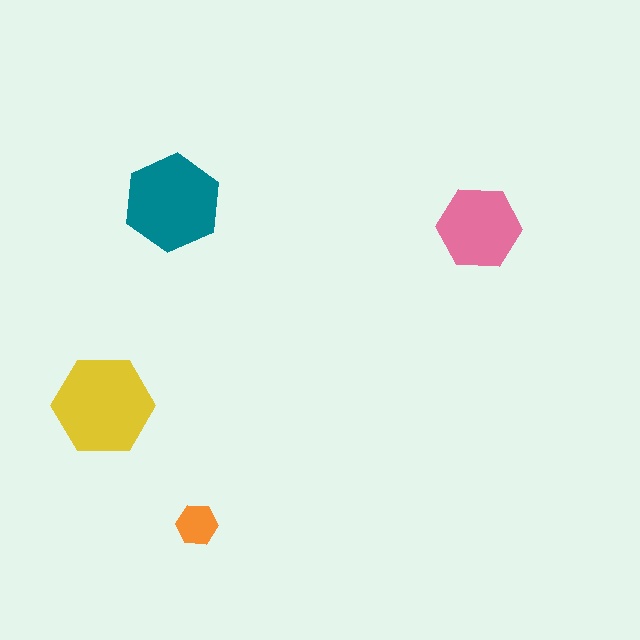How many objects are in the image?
There are 4 objects in the image.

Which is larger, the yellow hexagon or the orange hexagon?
The yellow one.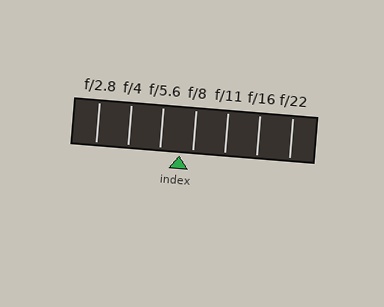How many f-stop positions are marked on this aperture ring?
There are 7 f-stop positions marked.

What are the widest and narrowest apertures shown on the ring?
The widest aperture shown is f/2.8 and the narrowest is f/22.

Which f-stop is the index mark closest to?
The index mark is closest to f/8.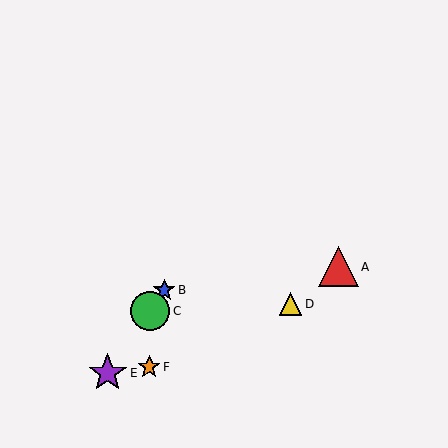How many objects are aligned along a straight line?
3 objects (B, C, E) are aligned along a straight line.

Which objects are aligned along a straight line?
Objects B, C, E are aligned along a straight line.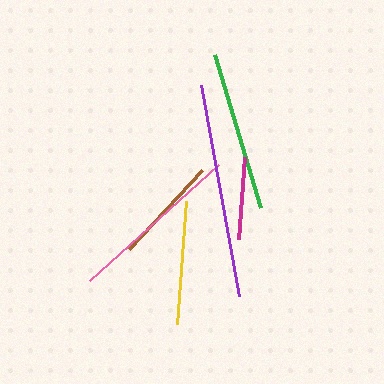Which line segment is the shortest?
The magenta line is the shortest at approximately 82 pixels.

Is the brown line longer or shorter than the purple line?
The purple line is longer than the brown line.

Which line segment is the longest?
The purple line is the longest at approximately 214 pixels.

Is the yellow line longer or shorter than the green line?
The green line is longer than the yellow line.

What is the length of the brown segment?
The brown segment is approximately 108 pixels long.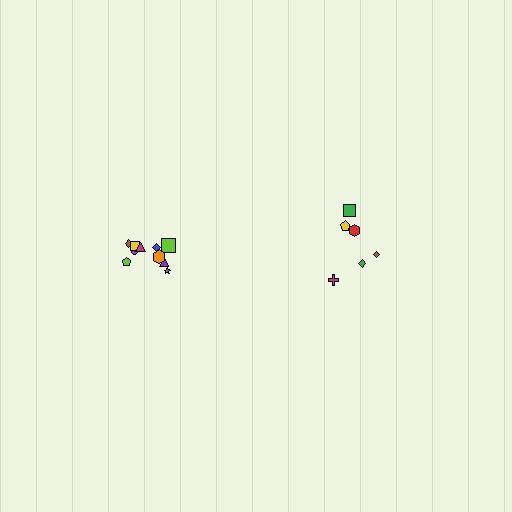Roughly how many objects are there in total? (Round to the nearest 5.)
Roughly 15 objects in total.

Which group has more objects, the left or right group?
The left group.